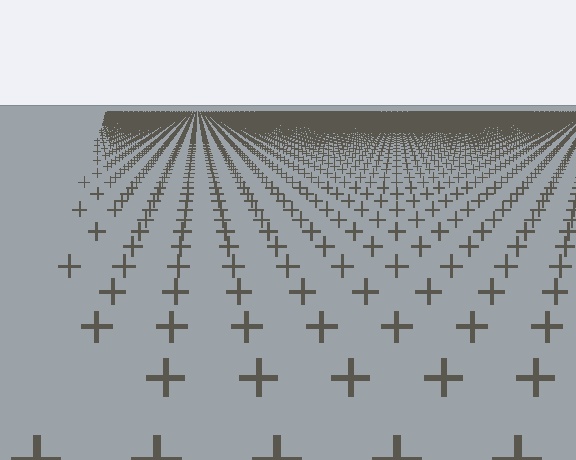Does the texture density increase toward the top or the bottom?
Density increases toward the top.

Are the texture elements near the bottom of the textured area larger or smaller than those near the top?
Larger. Near the bottom, elements are closer to the viewer and appear at a bigger on-screen size.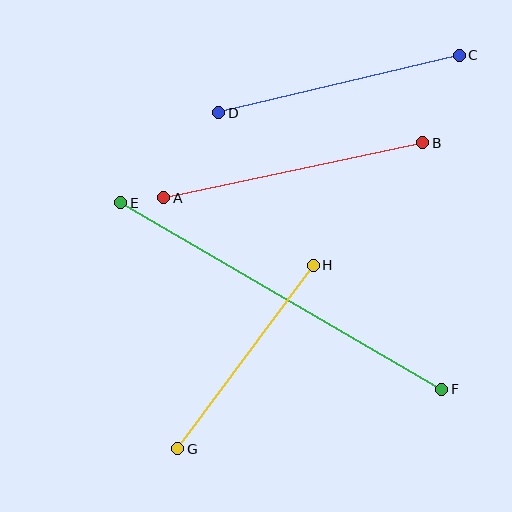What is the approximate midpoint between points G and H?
The midpoint is at approximately (246, 357) pixels.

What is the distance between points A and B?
The distance is approximately 265 pixels.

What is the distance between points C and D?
The distance is approximately 247 pixels.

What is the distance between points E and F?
The distance is approximately 372 pixels.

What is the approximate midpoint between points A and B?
The midpoint is at approximately (293, 170) pixels.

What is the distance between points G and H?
The distance is approximately 228 pixels.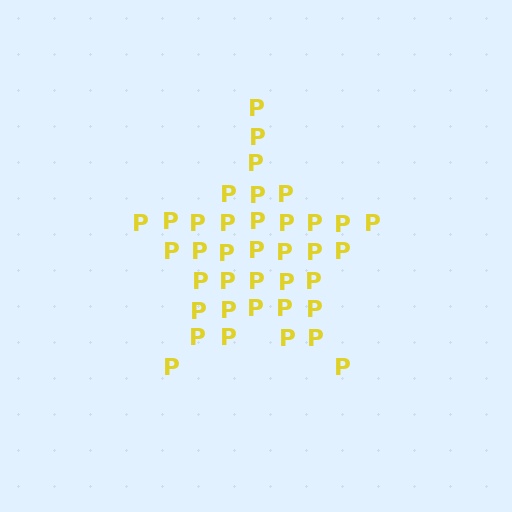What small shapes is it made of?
It is made of small letter P's.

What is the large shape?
The large shape is a star.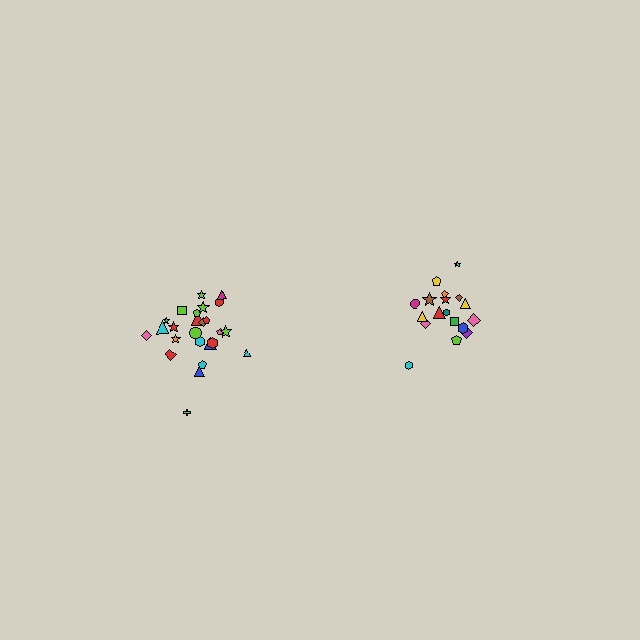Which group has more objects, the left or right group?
The left group.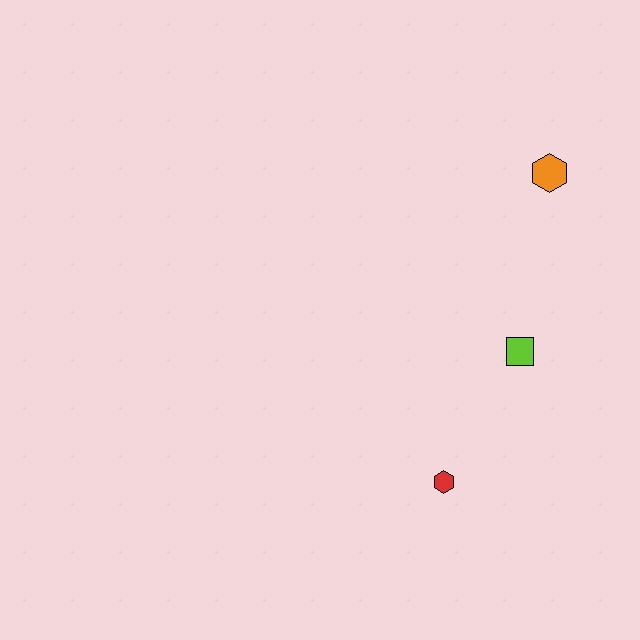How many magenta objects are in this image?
There are no magenta objects.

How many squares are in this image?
There is 1 square.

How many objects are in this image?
There are 3 objects.